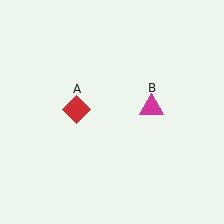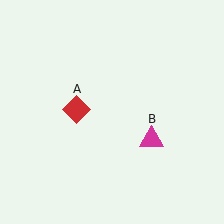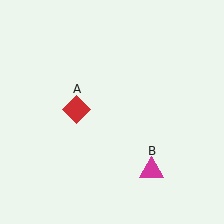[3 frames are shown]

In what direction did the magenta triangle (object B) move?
The magenta triangle (object B) moved down.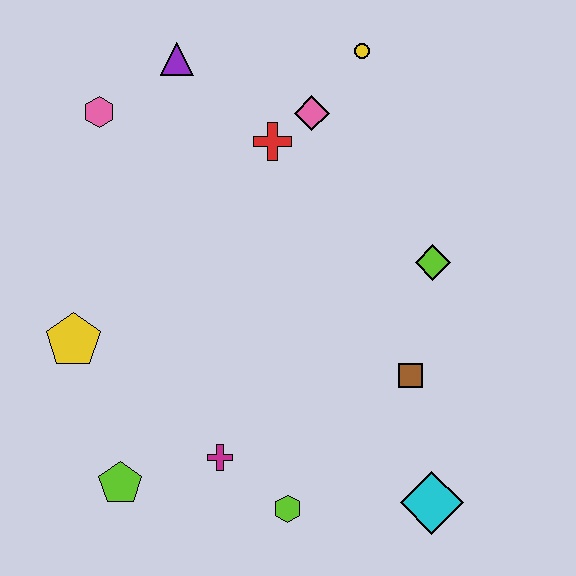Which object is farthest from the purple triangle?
The cyan diamond is farthest from the purple triangle.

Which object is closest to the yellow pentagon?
The lime pentagon is closest to the yellow pentagon.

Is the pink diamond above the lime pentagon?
Yes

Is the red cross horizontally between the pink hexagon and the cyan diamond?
Yes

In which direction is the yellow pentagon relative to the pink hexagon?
The yellow pentagon is below the pink hexagon.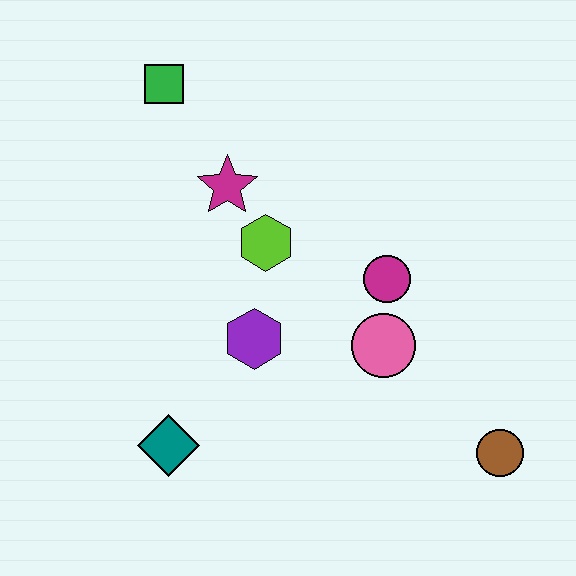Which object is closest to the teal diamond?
The purple hexagon is closest to the teal diamond.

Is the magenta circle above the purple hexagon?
Yes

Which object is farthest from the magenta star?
The brown circle is farthest from the magenta star.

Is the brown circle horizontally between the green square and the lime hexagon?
No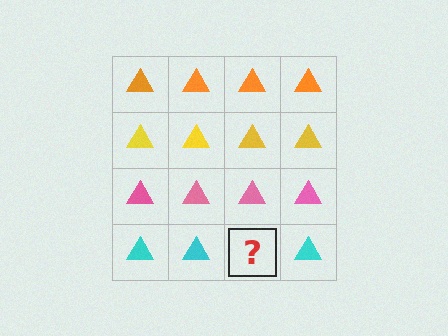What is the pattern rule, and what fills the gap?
The rule is that each row has a consistent color. The gap should be filled with a cyan triangle.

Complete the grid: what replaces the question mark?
The question mark should be replaced with a cyan triangle.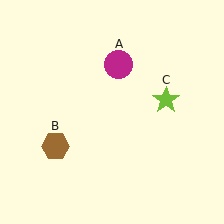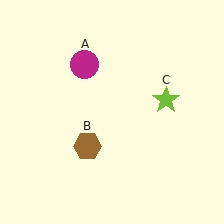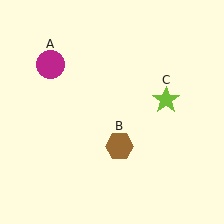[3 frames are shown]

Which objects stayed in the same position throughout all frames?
Lime star (object C) remained stationary.